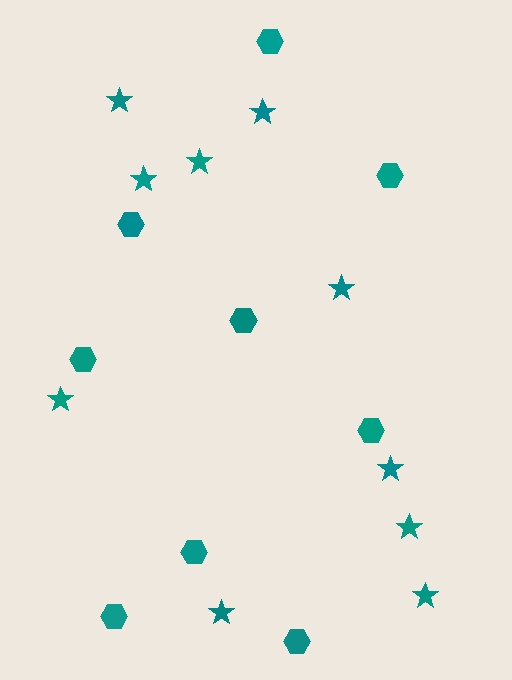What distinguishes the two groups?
There are 2 groups: one group of hexagons (9) and one group of stars (10).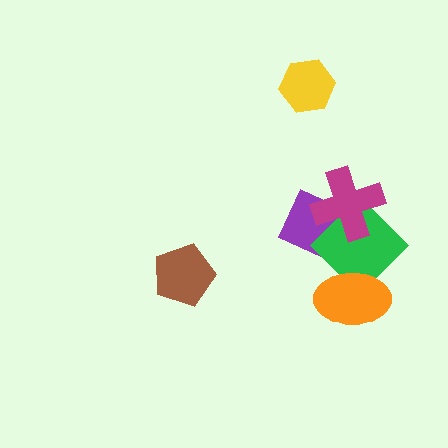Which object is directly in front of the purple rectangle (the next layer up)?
The green diamond is directly in front of the purple rectangle.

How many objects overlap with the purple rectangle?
3 objects overlap with the purple rectangle.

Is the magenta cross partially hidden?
No, no other shape covers it.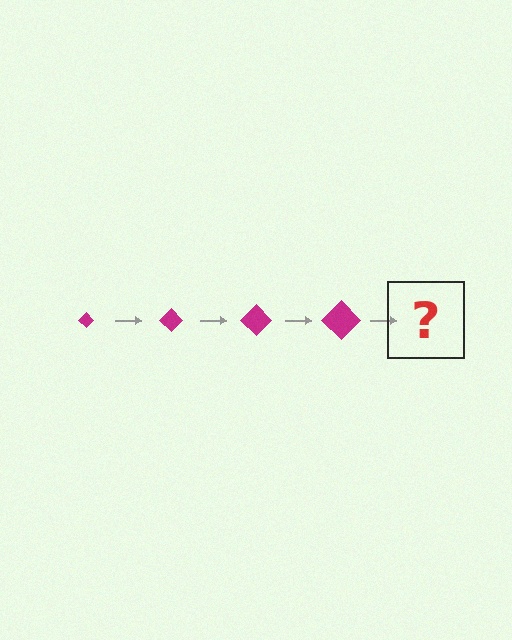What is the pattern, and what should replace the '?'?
The pattern is that the diamond gets progressively larger each step. The '?' should be a magenta diamond, larger than the previous one.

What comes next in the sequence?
The next element should be a magenta diamond, larger than the previous one.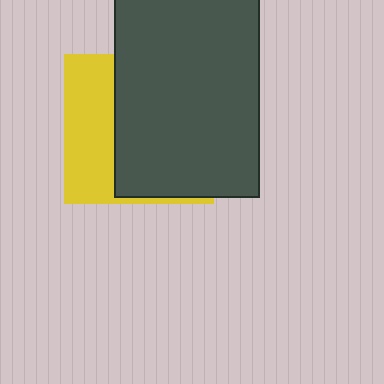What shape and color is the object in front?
The object in front is a dark gray rectangle.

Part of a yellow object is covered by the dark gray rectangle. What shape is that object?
It is a square.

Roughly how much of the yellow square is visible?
A small part of it is visible (roughly 36%).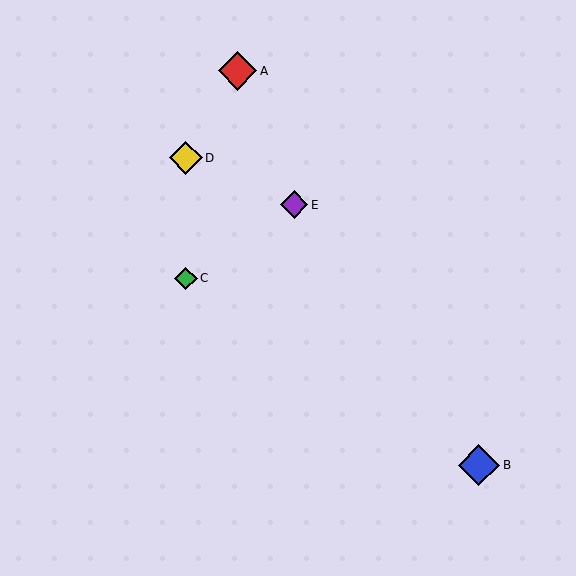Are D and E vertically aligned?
No, D is at x≈186 and E is at x≈294.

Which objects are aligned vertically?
Objects C, D are aligned vertically.